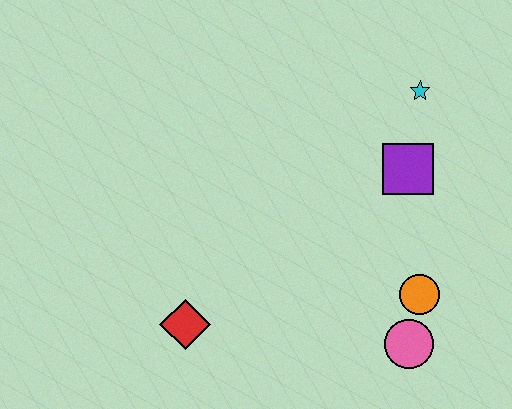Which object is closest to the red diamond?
The pink circle is closest to the red diamond.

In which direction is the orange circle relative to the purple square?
The orange circle is below the purple square.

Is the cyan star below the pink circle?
No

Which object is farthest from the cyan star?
The red diamond is farthest from the cyan star.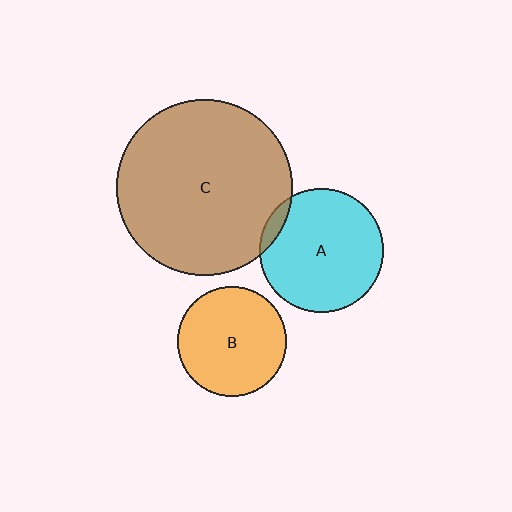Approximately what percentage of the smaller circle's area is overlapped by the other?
Approximately 5%.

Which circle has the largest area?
Circle C (brown).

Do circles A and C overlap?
Yes.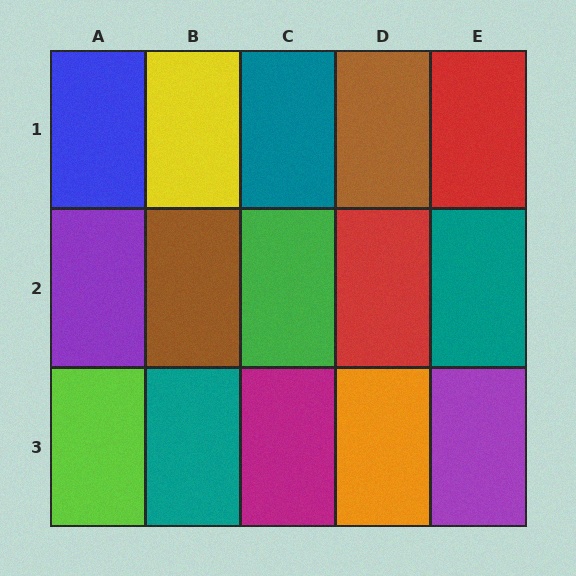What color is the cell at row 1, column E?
Red.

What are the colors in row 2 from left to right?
Purple, brown, green, red, teal.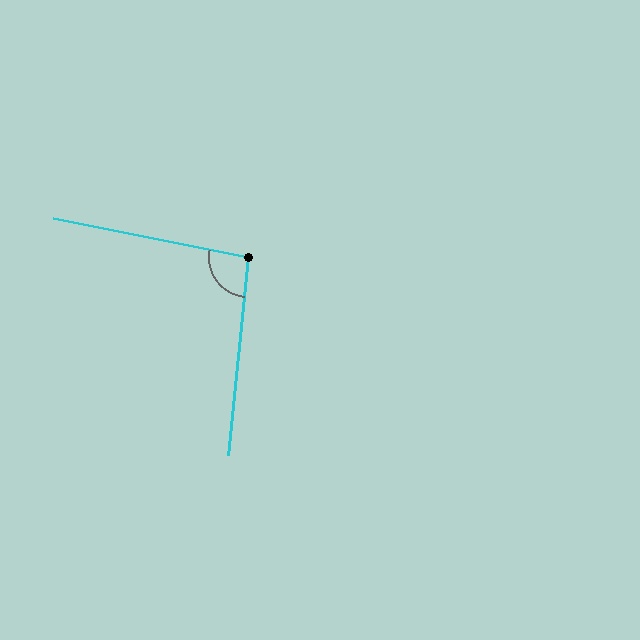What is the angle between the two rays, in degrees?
Approximately 96 degrees.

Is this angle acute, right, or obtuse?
It is obtuse.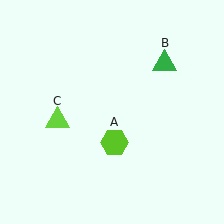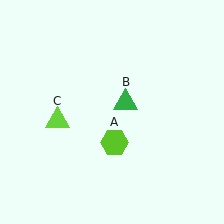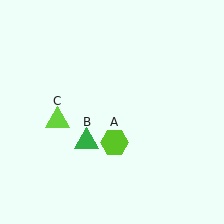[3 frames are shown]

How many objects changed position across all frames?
1 object changed position: green triangle (object B).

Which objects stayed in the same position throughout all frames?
Lime hexagon (object A) and lime triangle (object C) remained stationary.